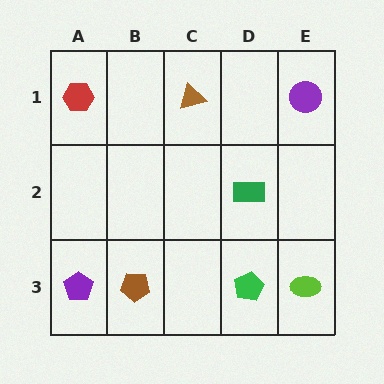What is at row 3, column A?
A purple pentagon.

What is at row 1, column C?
A brown triangle.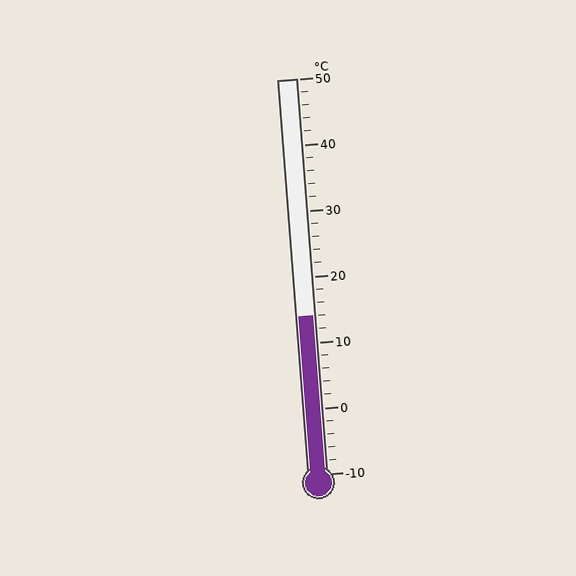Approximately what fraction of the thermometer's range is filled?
The thermometer is filled to approximately 40% of its range.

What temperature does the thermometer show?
The thermometer shows approximately 14°C.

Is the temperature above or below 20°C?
The temperature is below 20°C.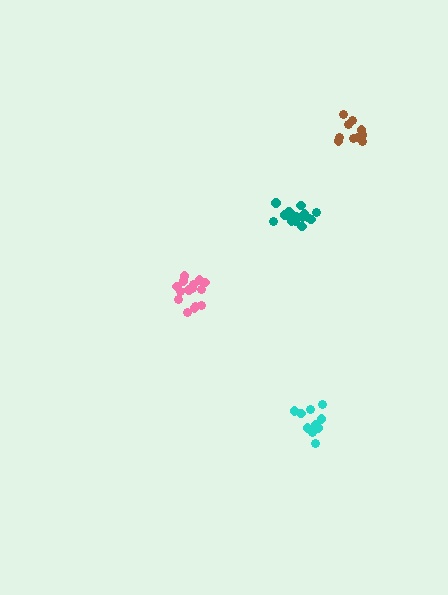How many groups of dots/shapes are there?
There are 4 groups.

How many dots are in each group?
Group 1: 15 dots, Group 2: 11 dots, Group 3: 15 dots, Group 4: 11 dots (52 total).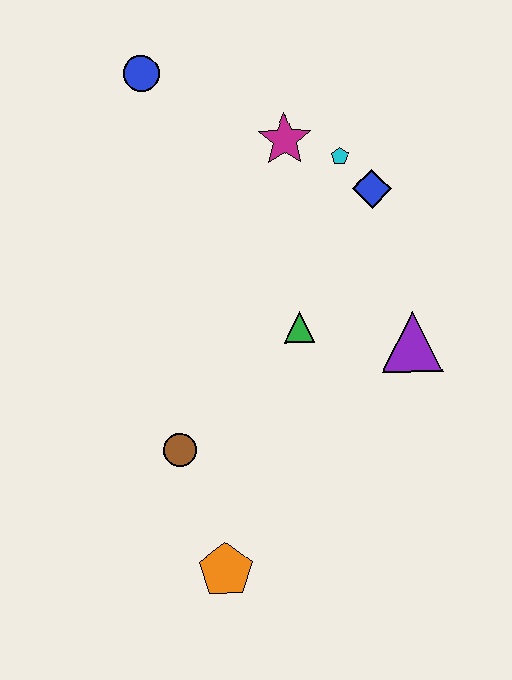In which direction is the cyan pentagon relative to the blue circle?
The cyan pentagon is to the right of the blue circle.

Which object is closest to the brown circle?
The orange pentagon is closest to the brown circle.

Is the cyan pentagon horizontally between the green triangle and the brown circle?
No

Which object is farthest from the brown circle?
The blue circle is farthest from the brown circle.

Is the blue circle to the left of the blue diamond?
Yes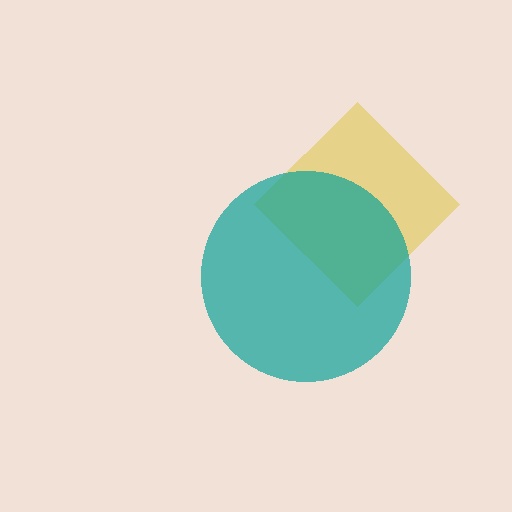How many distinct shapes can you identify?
There are 2 distinct shapes: a yellow diamond, a teal circle.